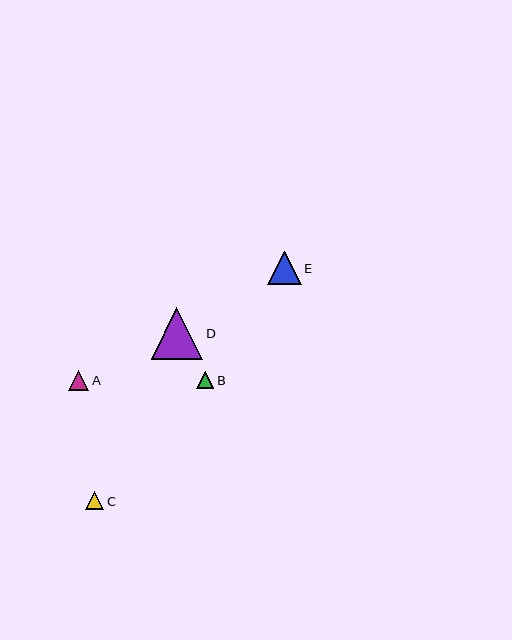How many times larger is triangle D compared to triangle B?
Triangle D is approximately 3.0 times the size of triangle B.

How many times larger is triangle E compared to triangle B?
Triangle E is approximately 2.0 times the size of triangle B.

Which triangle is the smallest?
Triangle B is the smallest with a size of approximately 17 pixels.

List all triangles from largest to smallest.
From largest to smallest: D, E, A, C, B.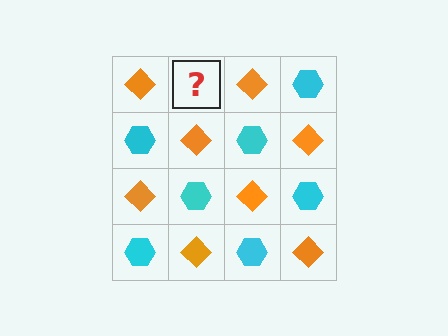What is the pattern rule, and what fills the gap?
The rule is that it alternates orange diamond and cyan hexagon in a checkerboard pattern. The gap should be filled with a cyan hexagon.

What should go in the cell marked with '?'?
The missing cell should contain a cyan hexagon.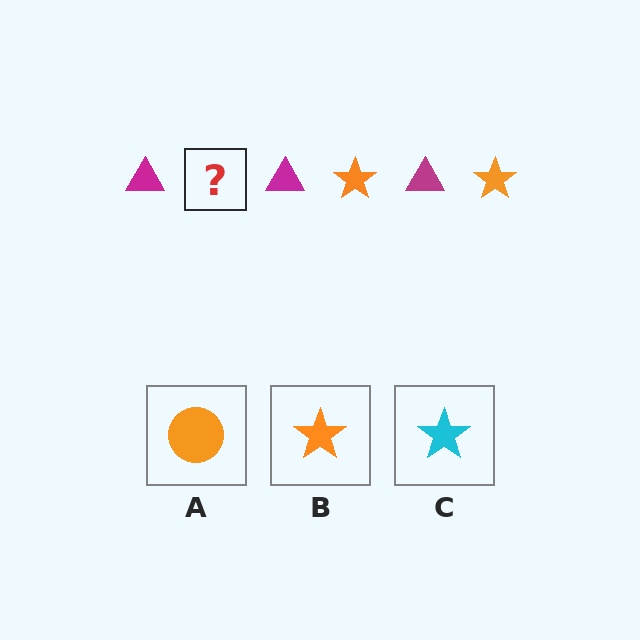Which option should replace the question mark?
Option B.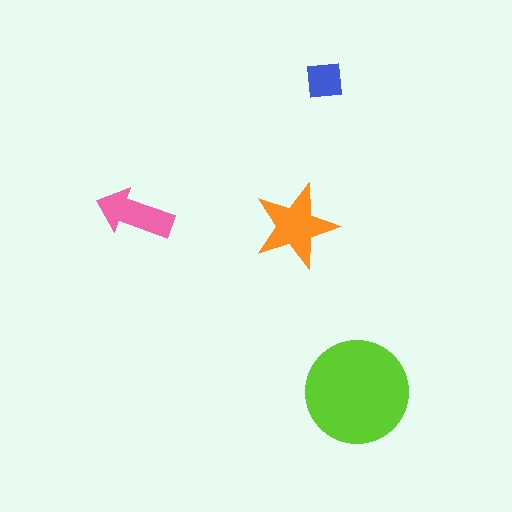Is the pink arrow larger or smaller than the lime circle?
Smaller.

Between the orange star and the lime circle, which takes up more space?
The lime circle.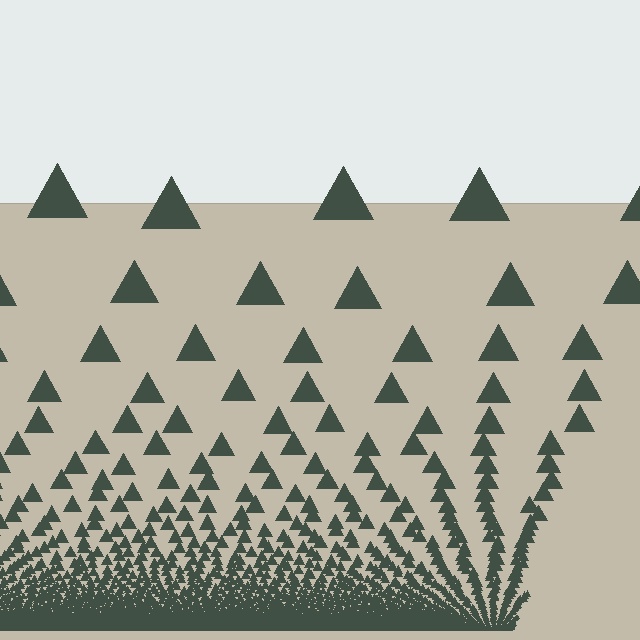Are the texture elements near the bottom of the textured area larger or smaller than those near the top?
Smaller. The gradient is inverted — elements near the bottom are smaller and denser.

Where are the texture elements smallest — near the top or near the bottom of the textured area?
Near the bottom.